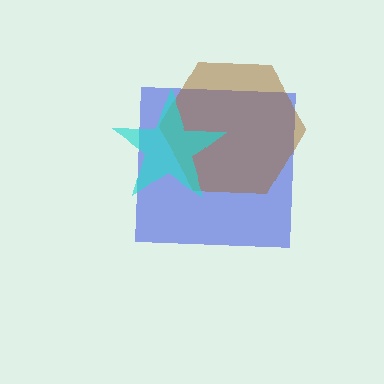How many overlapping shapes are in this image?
There are 3 overlapping shapes in the image.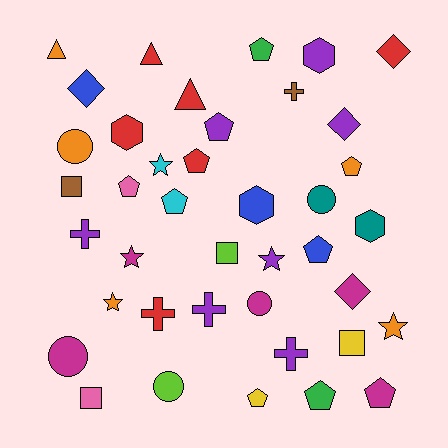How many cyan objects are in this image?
There are 2 cyan objects.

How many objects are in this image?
There are 40 objects.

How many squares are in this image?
There are 4 squares.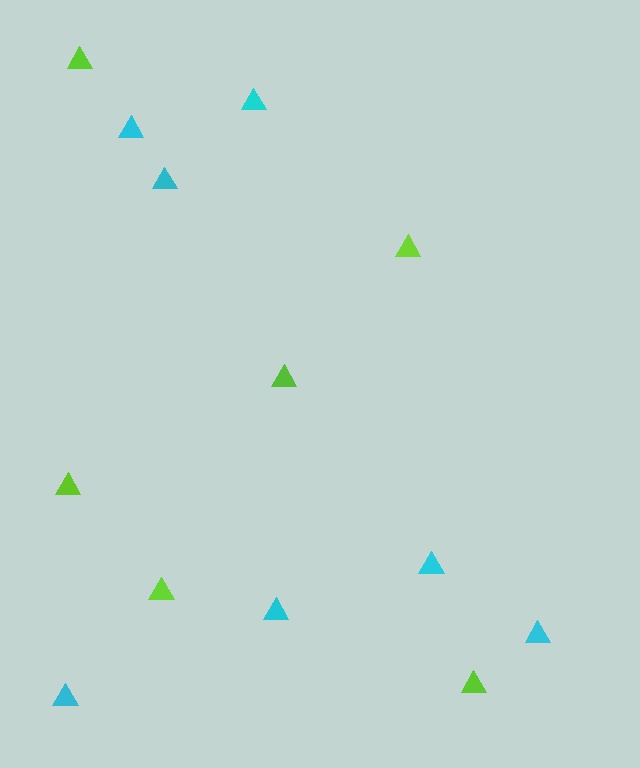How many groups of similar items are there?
There are 2 groups: one group of cyan triangles (7) and one group of lime triangles (6).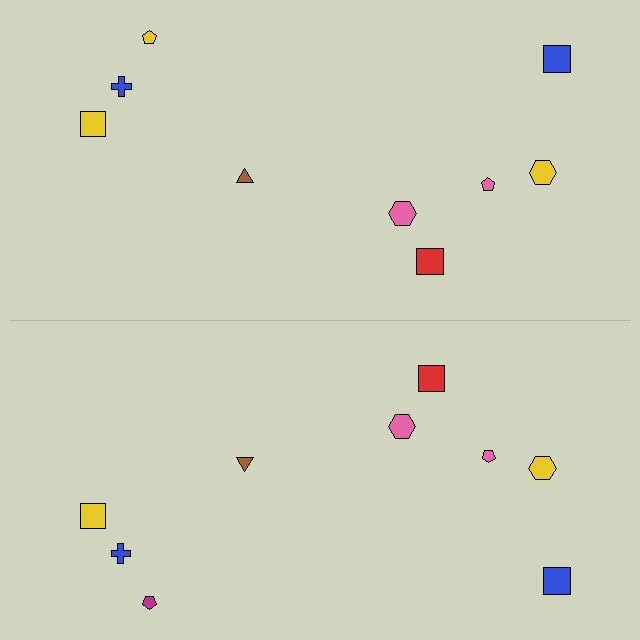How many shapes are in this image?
There are 18 shapes in this image.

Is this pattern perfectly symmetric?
No, the pattern is not perfectly symmetric. The magenta pentagon on the bottom side breaks the symmetry — its mirror counterpart is yellow.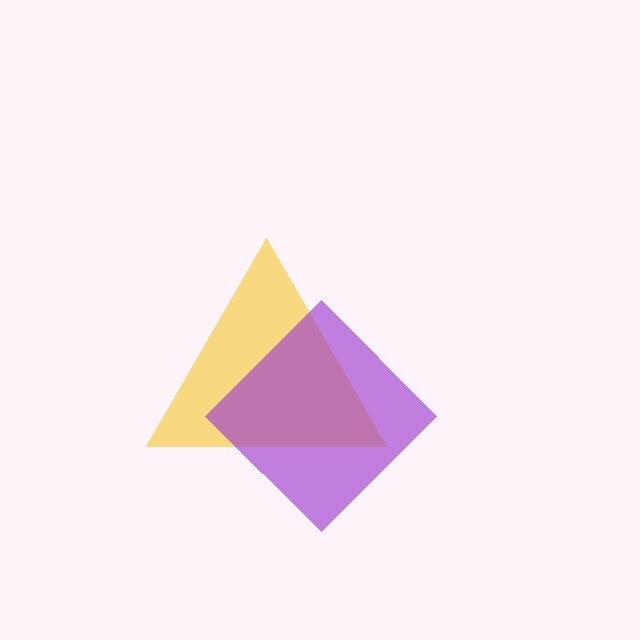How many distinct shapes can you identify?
There are 2 distinct shapes: a yellow triangle, a purple diamond.